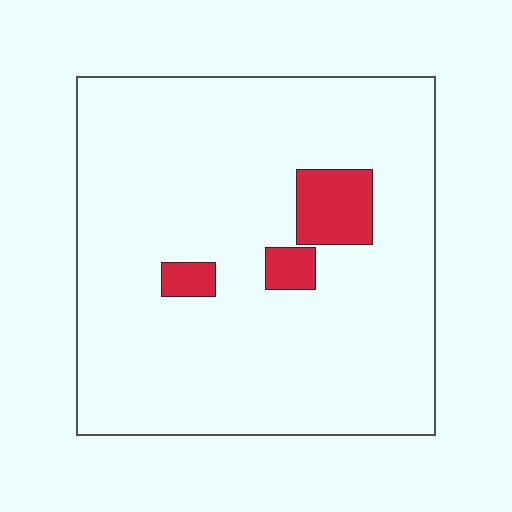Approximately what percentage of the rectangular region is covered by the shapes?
Approximately 10%.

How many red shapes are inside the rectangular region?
3.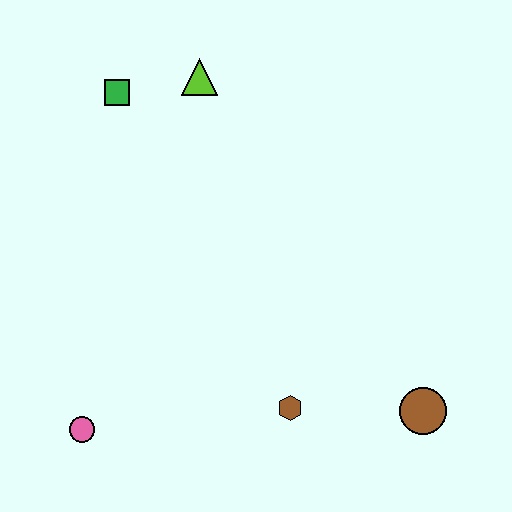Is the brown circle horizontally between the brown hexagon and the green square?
No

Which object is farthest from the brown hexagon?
The green square is farthest from the brown hexagon.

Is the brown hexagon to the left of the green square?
No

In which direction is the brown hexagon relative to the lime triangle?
The brown hexagon is below the lime triangle.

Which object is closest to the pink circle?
The brown hexagon is closest to the pink circle.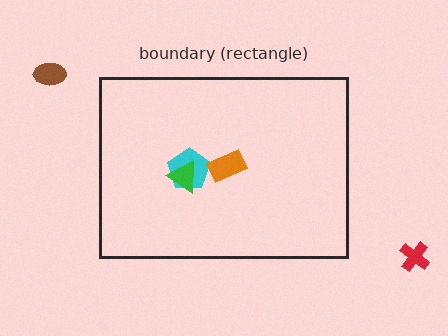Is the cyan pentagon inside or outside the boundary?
Inside.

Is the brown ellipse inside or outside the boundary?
Outside.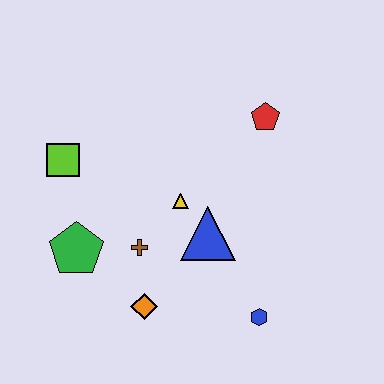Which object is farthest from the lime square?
The blue hexagon is farthest from the lime square.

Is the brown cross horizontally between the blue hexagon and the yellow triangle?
No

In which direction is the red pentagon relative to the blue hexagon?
The red pentagon is above the blue hexagon.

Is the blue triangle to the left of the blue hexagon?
Yes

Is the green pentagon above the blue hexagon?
Yes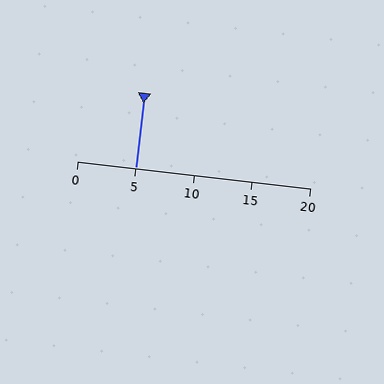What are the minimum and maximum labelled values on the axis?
The axis runs from 0 to 20.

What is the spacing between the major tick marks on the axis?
The major ticks are spaced 5 apart.